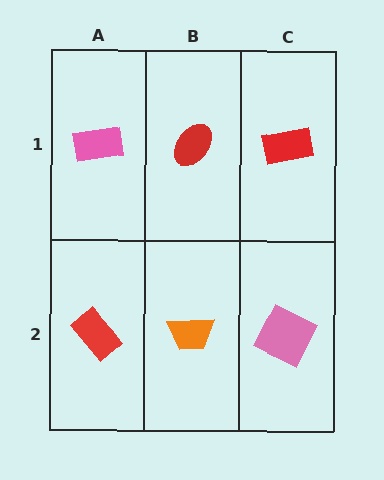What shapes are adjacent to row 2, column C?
A red rectangle (row 1, column C), an orange trapezoid (row 2, column B).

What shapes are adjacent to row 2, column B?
A red ellipse (row 1, column B), a red rectangle (row 2, column A), a pink square (row 2, column C).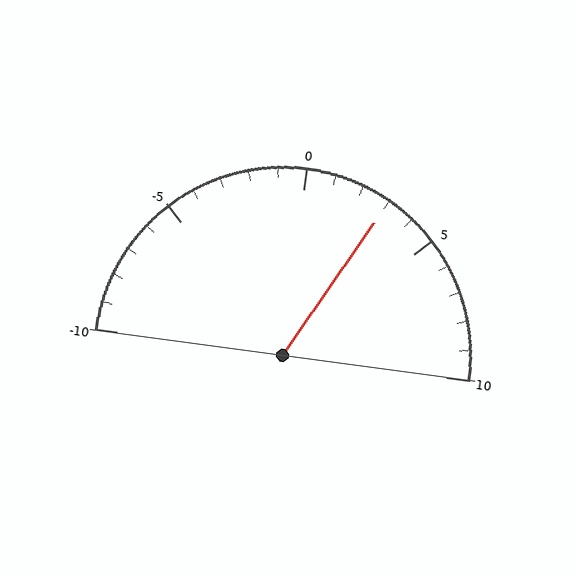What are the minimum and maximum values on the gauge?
The gauge ranges from -10 to 10.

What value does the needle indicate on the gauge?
The needle indicates approximately 3.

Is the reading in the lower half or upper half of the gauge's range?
The reading is in the upper half of the range (-10 to 10).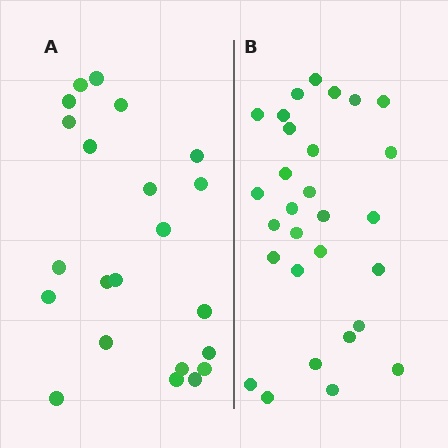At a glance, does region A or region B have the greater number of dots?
Region B (the right region) has more dots.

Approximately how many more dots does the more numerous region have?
Region B has roughly 8 or so more dots than region A.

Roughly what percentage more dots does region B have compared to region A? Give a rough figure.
About 30% more.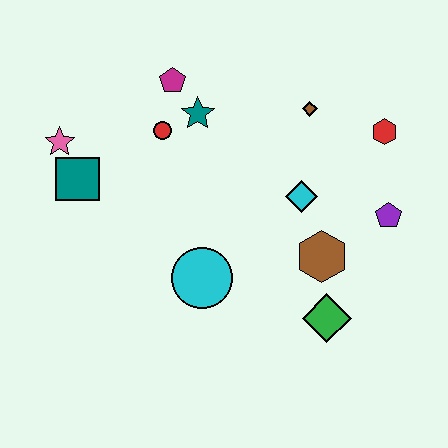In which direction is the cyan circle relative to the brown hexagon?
The cyan circle is to the left of the brown hexagon.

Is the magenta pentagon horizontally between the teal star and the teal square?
Yes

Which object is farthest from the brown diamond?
The pink star is farthest from the brown diamond.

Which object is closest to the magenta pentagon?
The teal star is closest to the magenta pentagon.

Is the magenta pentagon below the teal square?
No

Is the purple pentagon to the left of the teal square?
No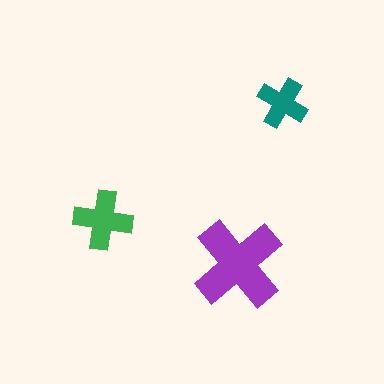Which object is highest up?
The teal cross is topmost.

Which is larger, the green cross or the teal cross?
The green one.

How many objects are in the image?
There are 3 objects in the image.